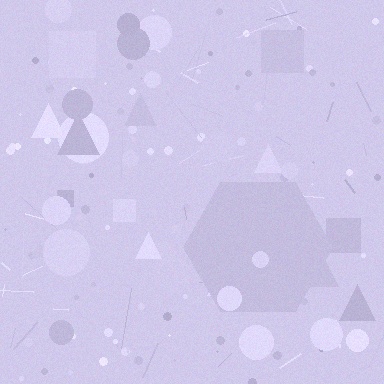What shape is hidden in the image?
A hexagon is hidden in the image.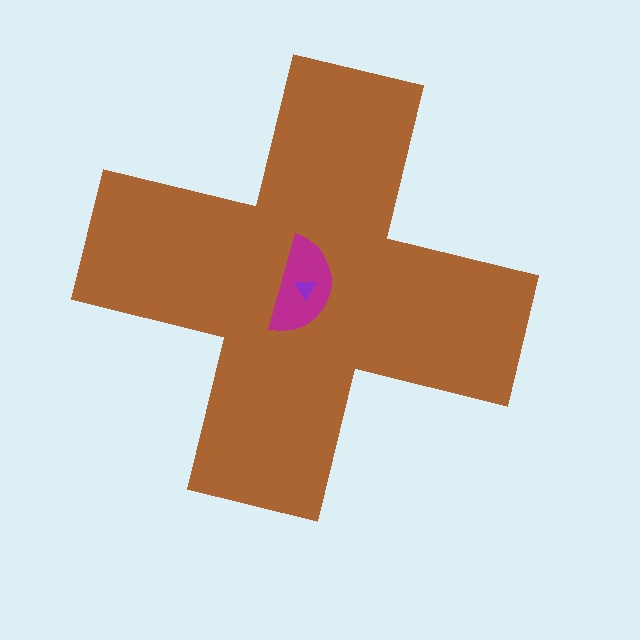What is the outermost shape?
The brown cross.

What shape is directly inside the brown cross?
The magenta semicircle.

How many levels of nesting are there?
3.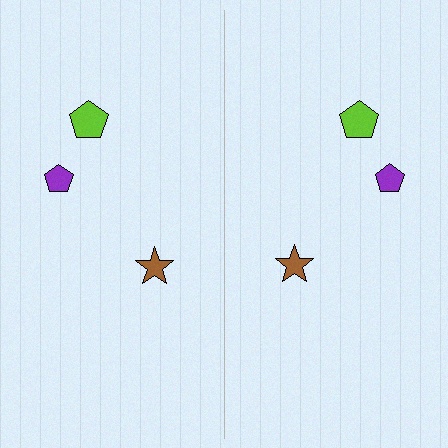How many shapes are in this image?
There are 6 shapes in this image.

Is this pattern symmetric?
Yes, this pattern has bilateral (reflection) symmetry.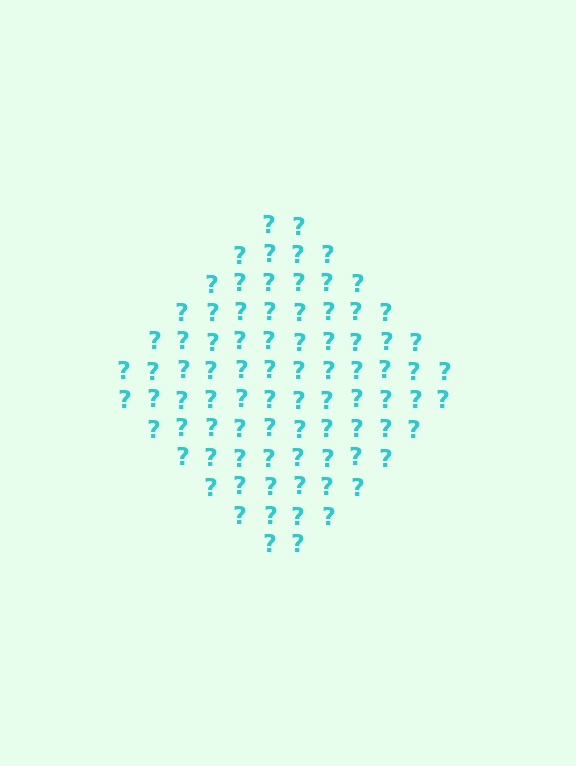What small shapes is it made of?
It is made of small question marks.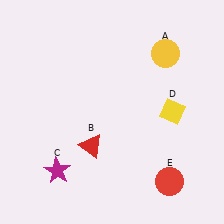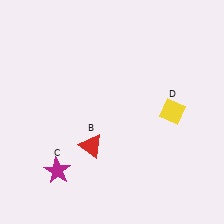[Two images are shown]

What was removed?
The yellow circle (A), the red circle (E) were removed in Image 2.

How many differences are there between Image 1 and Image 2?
There are 2 differences between the two images.